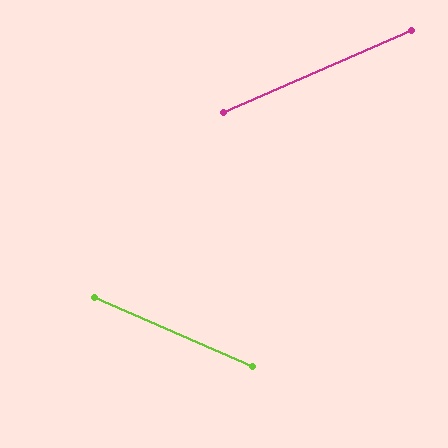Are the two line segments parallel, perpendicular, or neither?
Neither parallel nor perpendicular — they differ by about 47°.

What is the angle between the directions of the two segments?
Approximately 47 degrees.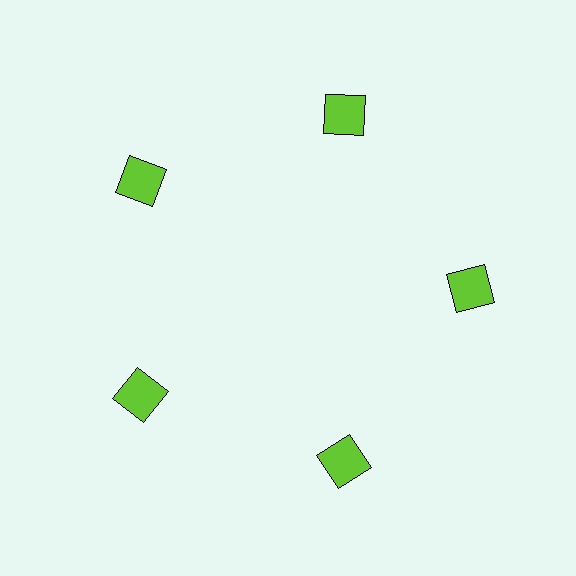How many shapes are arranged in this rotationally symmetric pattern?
There are 5 shapes, arranged in 5 groups of 1.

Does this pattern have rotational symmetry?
Yes, this pattern has 5-fold rotational symmetry. It looks the same after rotating 72 degrees around the center.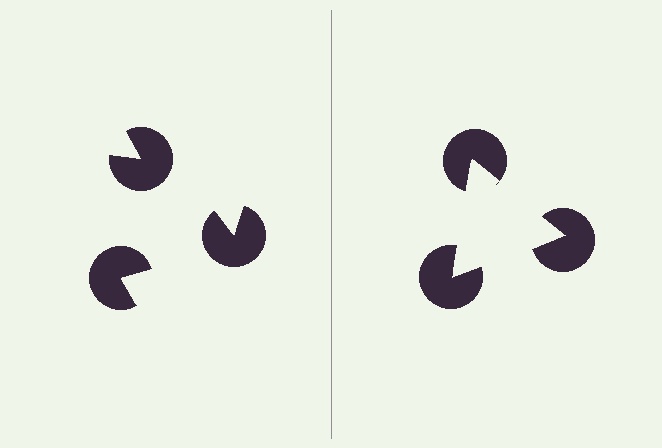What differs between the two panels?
The pac-man discs are positioned identically on both sides; only the wedge orientations differ. On the right they align to a triangle; on the left they are misaligned.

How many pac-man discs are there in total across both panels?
6 — 3 on each side.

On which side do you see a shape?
An illusory triangle appears on the right side. On the left side the wedge cuts are rotated, so no coherent shape forms.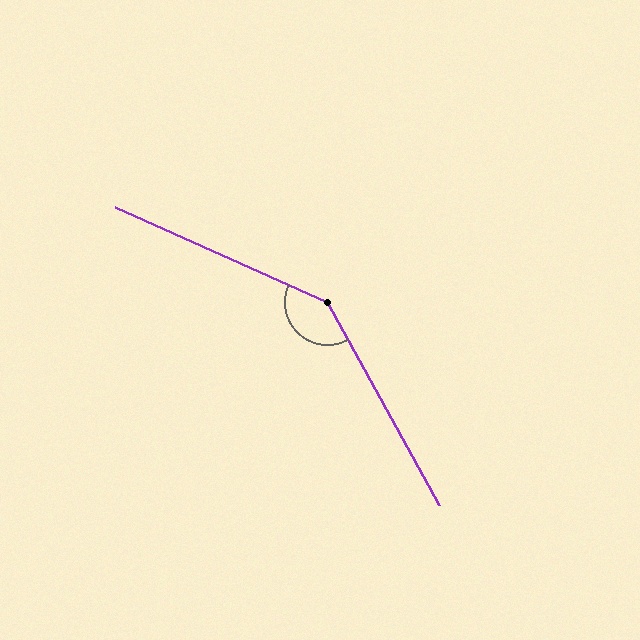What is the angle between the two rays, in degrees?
Approximately 143 degrees.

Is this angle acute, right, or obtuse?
It is obtuse.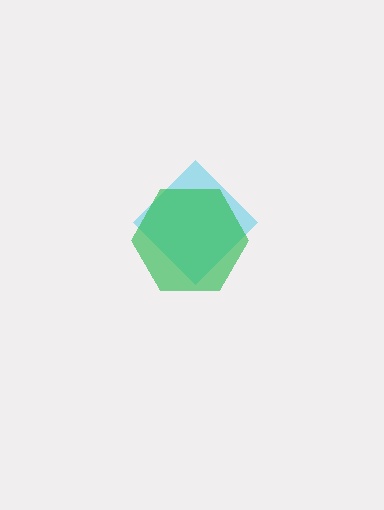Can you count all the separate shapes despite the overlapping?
Yes, there are 2 separate shapes.